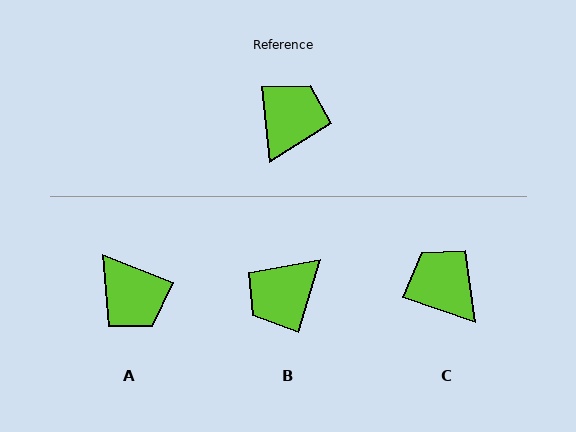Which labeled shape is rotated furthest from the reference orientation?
B, about 158 degrees away.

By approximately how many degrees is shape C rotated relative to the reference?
Approximately 66 degrees counter-clockwise.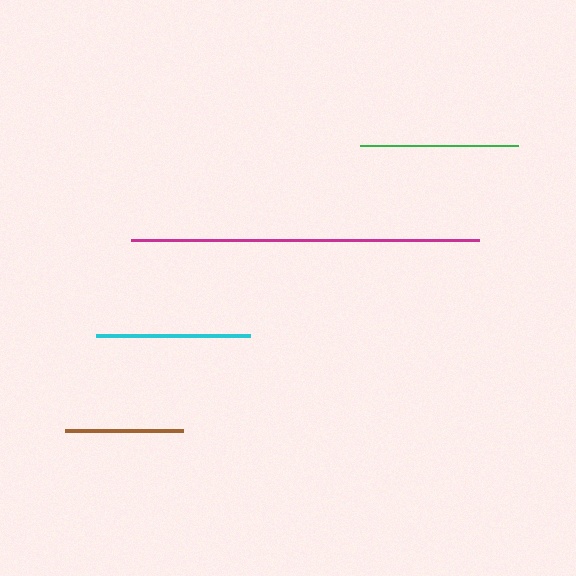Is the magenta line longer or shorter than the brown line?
The magenta line is longer than the brown line.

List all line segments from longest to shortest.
From longest to shortest: magenta, green, cyan, brown.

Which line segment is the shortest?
The brown line is the shortest at approximately 117 pixels.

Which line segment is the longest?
The magenta line is the longest at approximately 348 pixels.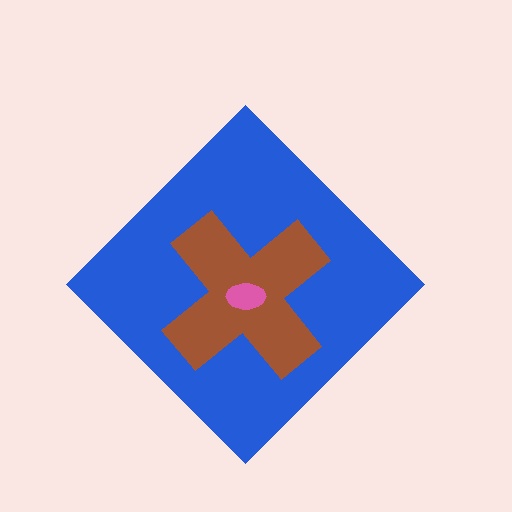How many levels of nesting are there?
3.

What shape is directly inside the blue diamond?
The brown cross.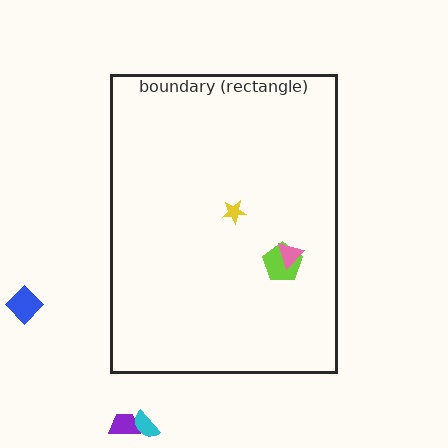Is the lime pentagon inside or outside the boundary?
Inside.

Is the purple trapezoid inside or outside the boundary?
Outside.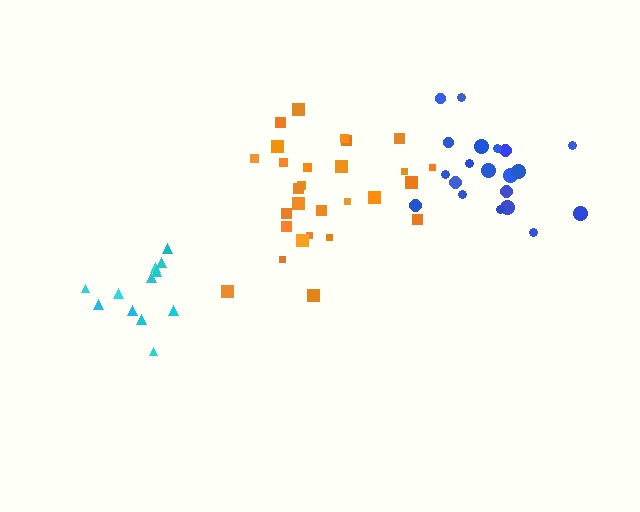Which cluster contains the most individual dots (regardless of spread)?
Orange (28).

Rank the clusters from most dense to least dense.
blue, cyan, orange.